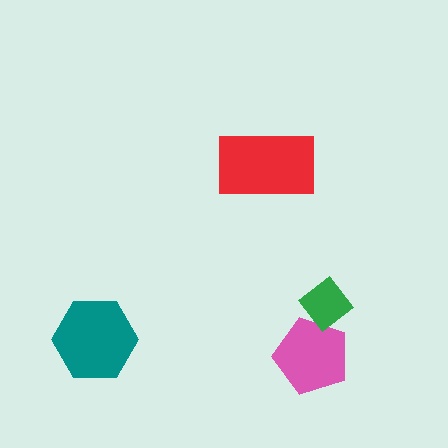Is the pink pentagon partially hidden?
Yes, it is partially covered by another shape.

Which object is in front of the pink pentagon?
The green diamond is in front of the pink pentagon.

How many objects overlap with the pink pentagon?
1 object overlaps with the pink pentagon.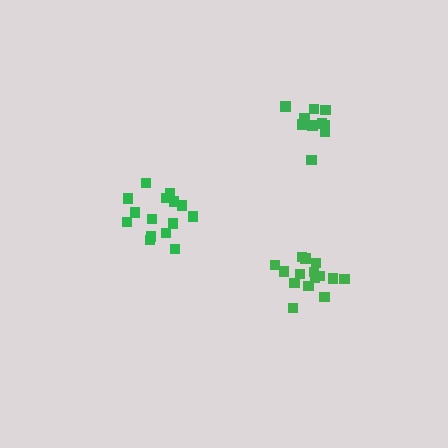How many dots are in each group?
Group 1: 10 dots, Group 2: 15 dots, Group 3: 15 dots (40 total).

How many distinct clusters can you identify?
There are 3 distinct clusters.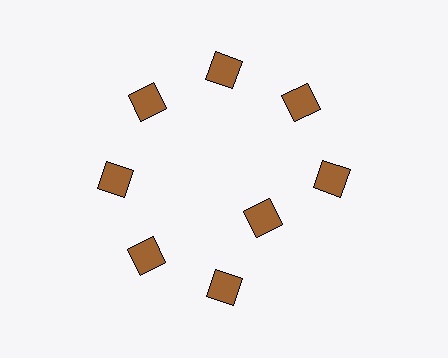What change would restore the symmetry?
The symmetry would be restored by moving it outward, back onto the ring so that all 8 diamonds sit at equal angles and equal distance from the center.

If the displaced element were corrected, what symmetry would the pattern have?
It would have 8-fold rotational symmetry — the pattern would map onto itself every 45 degrees.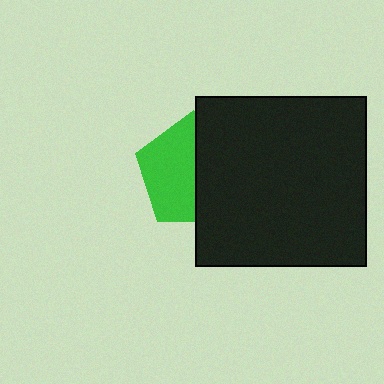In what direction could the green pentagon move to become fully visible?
The green pentagon could move left. That would shift it out from behind the black rectangle entirely.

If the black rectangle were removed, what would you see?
You would see the complete green pentagon.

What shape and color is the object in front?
The object in front is a black rectangle.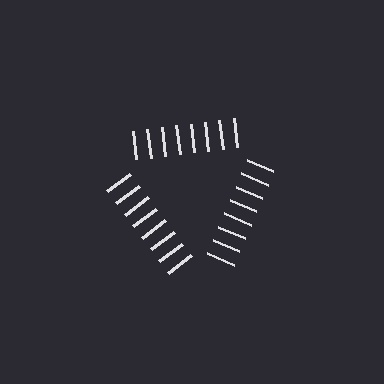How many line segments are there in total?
24 — 8 along each of the 3 edges.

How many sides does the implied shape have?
3 sides — the line-ends trace a triangle.